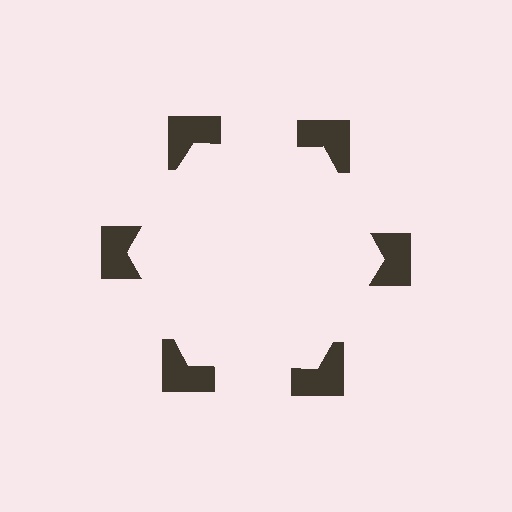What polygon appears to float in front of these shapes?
An illusory hexagon — its edges are inferred from the aligned wedge cuts in the notched squares, not physically drawn.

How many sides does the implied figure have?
6 sides.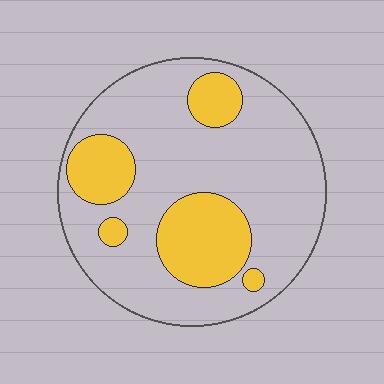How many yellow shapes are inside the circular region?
5.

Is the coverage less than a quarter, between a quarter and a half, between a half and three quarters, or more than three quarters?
Between a quarter and a half.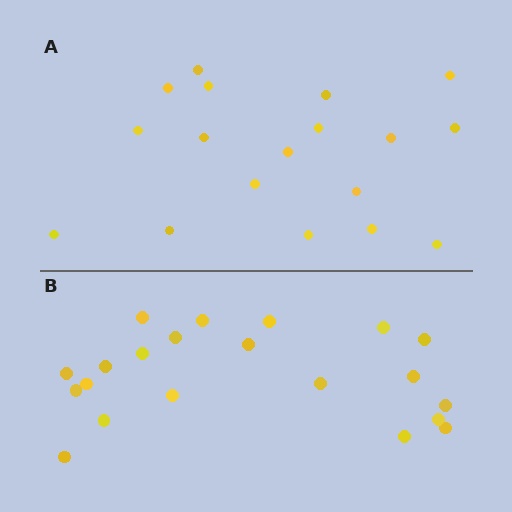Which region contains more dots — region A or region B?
Region B (the bottom region) has more dots.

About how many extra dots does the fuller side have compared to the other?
Region B has just a few more — roughly 2 or 3 more dots than region A.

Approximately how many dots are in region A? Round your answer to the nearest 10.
About 20 dots. (The exact count is 18, which rounds to 20.)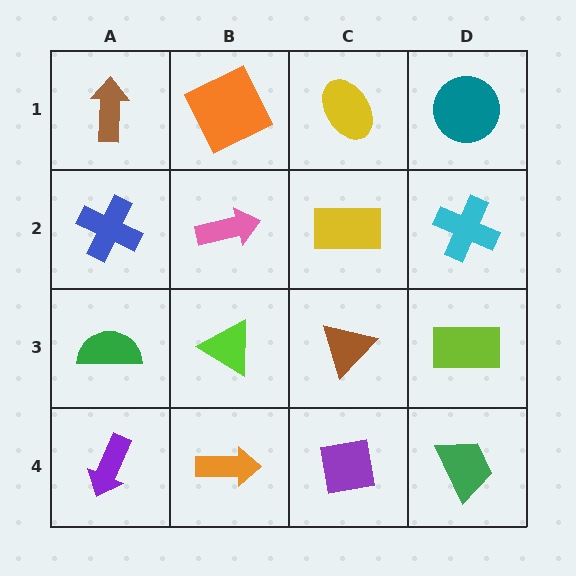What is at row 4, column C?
A purple square.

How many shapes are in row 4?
4 shapes.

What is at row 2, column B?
A pink arrow.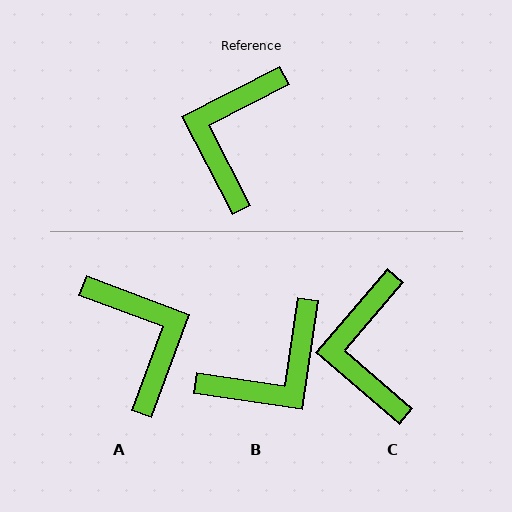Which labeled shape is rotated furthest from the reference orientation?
B, about 144 degrees away.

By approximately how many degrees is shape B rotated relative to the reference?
Approximately 144 degrees counter-clockwise.